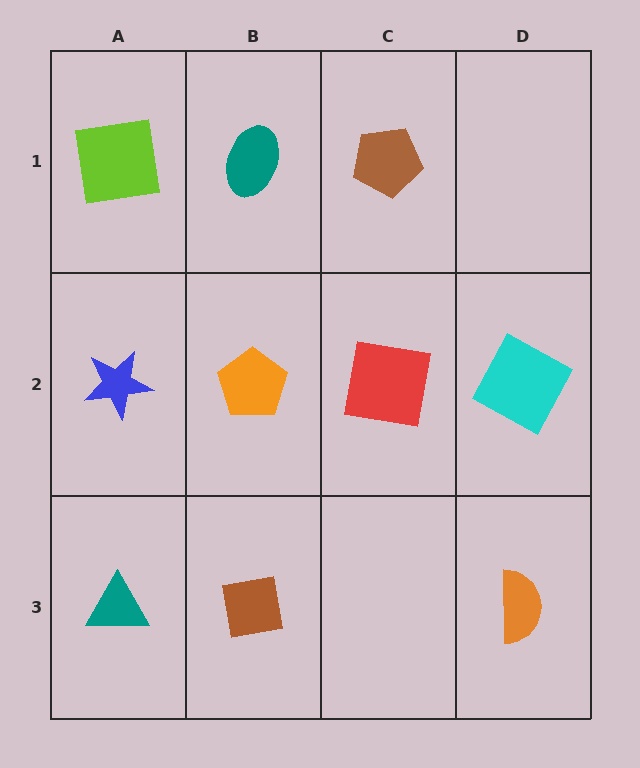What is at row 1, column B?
A teal ellipse.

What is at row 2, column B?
An orange pentagon.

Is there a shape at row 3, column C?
No, that cell is empty.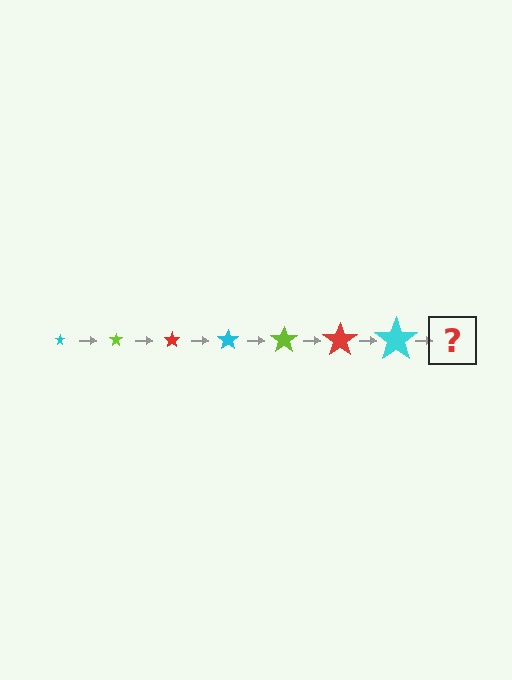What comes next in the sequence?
The next element should be a lime star, larger than the previous one.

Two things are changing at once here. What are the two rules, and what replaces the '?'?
The two rules are that the star grows larger each step and the color cycles through cyan, lime, and red. The '?' should be a lime star, larger than the previous one.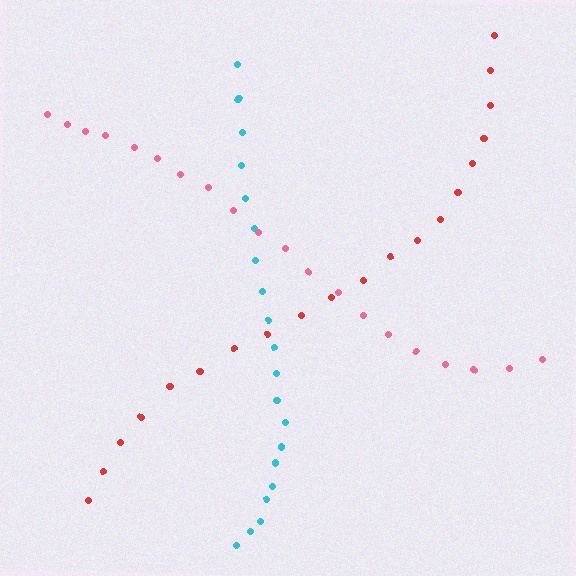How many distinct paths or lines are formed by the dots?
There are 3 distinct paths.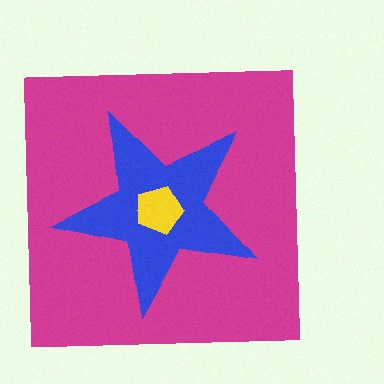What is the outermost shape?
The magenta square.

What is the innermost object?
The yellow pentagon.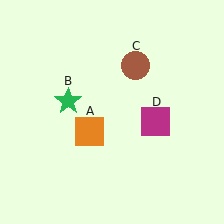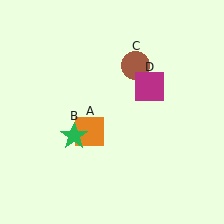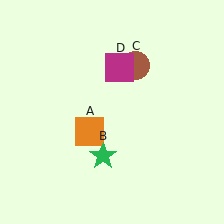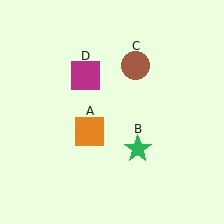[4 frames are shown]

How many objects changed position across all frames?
2 objects changed position: green star (object B), magenta square (object D).